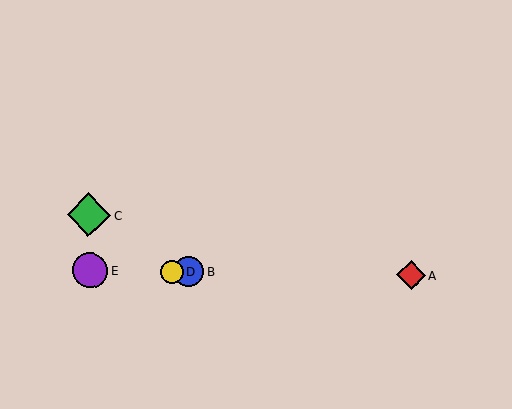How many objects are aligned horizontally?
4 objects (A, B, D, E) are aligned horizontally.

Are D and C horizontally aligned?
No, D is at y≈272 and C is at y≈215.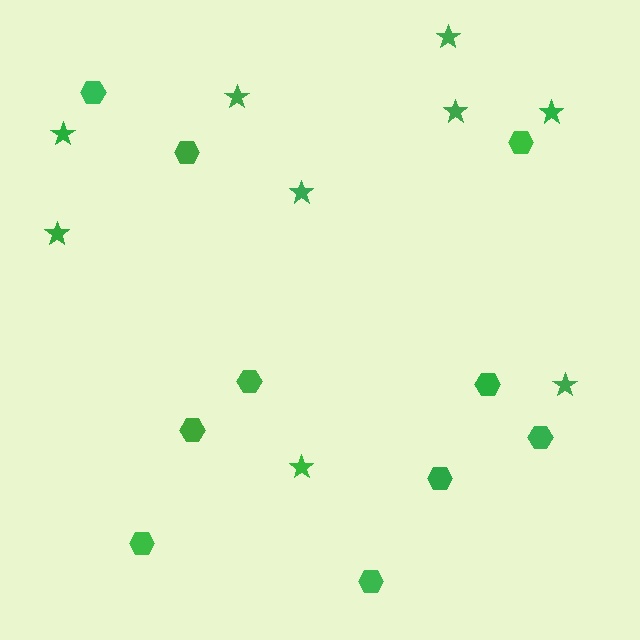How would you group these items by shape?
There are 2 groups: one group of hexagons (10) and one group of stars (9).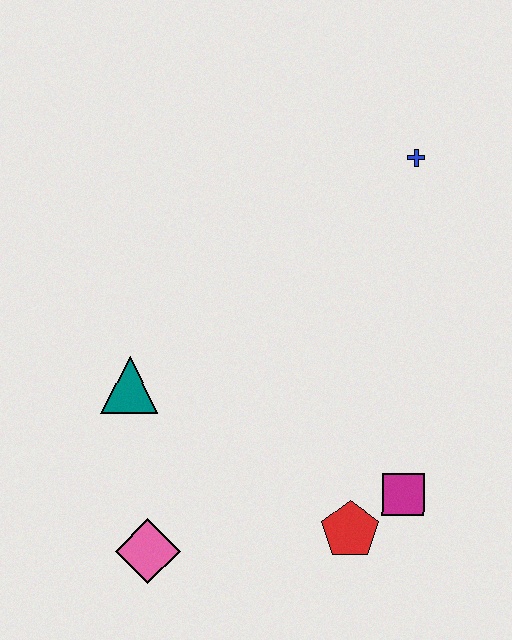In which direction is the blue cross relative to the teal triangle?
The blue cross is to the right of the teal triangle.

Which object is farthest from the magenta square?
The blue cross is farthest from the magenta square.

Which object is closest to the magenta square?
The red pentagon is closest to the magenta square.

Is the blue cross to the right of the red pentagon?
Yes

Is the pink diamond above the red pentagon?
No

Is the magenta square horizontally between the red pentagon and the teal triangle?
No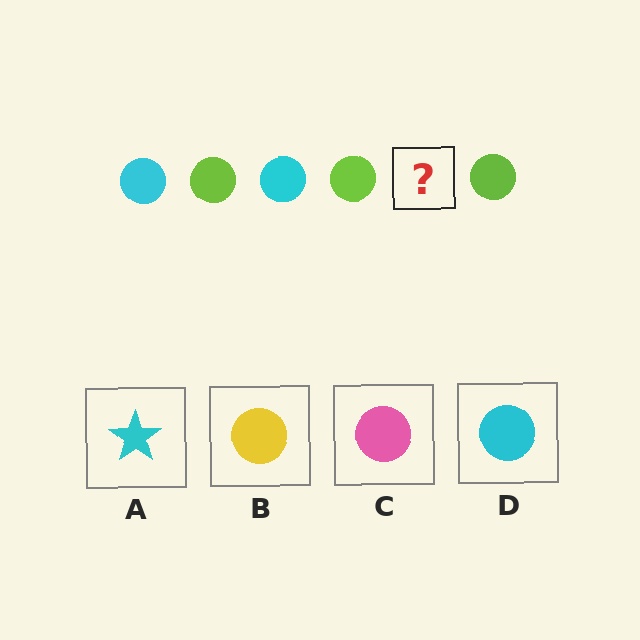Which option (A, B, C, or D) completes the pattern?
D.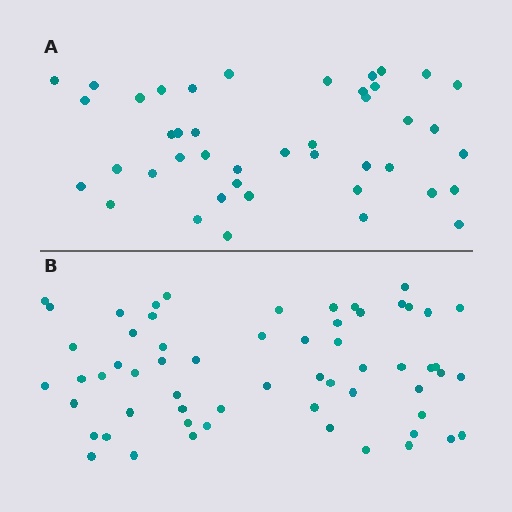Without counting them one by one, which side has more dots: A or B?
Region B (the bottom region) has more dots.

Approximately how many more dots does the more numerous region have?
Region B has approximately 15 more dots than region A.